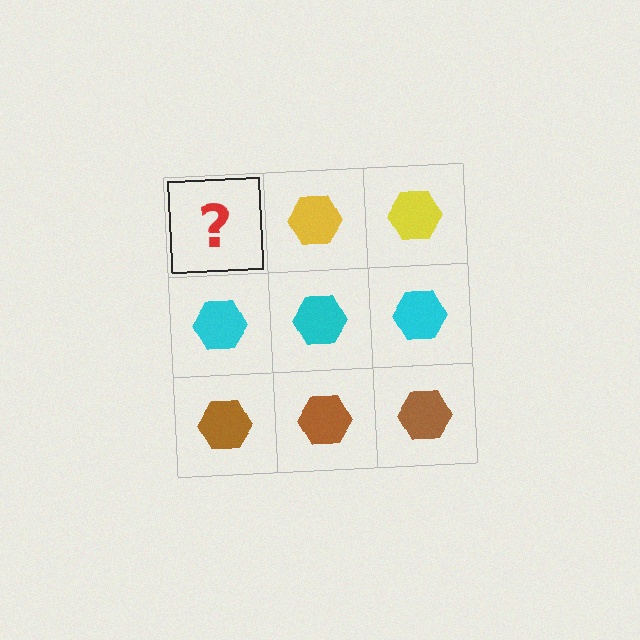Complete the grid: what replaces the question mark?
The question mark should be replaced with a yellow hexagon.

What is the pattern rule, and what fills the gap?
The rule is that each row has a consistent color. The gap should be filled with a yellow hexagon.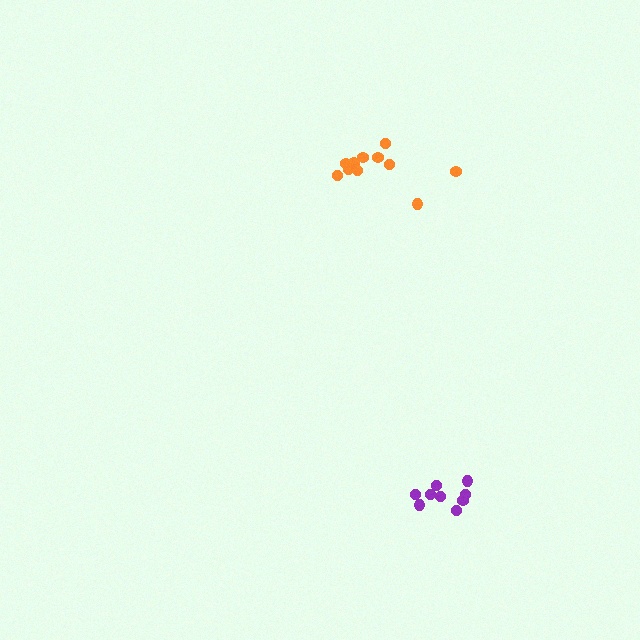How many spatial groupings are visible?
There are 2 spatial groupings.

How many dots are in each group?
Group 1: 12 dots, Group 2: 9 dots (21 total).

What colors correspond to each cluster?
The clusters are colored: orange, purple.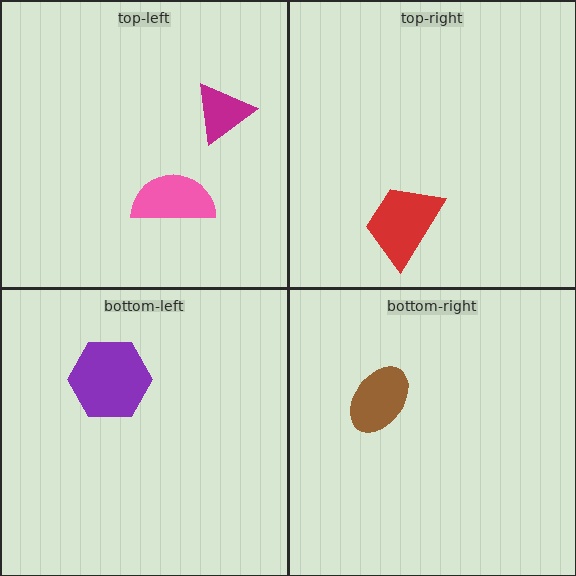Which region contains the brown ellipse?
The bottom-right region.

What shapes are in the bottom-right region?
The brown ellipse.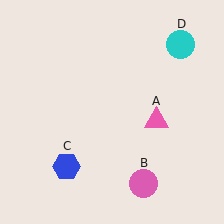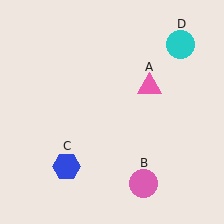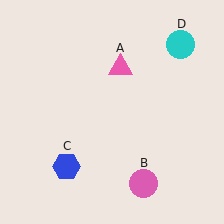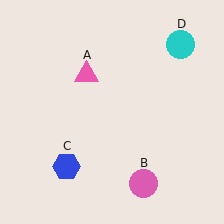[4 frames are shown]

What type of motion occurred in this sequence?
The pink triangle (object A) rotated counterclockwise around the center of the scene.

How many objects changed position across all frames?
1 object changed position: pink triangle (object A).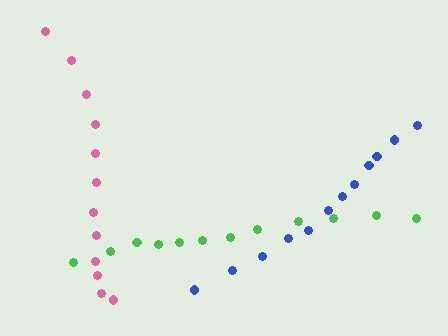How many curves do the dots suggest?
There are 3 distinct paths.